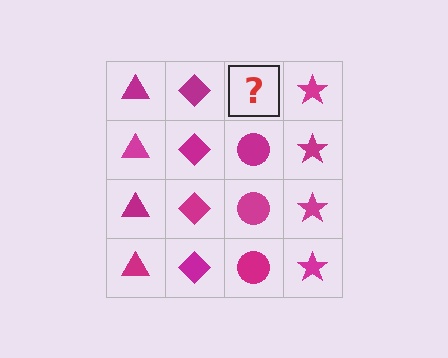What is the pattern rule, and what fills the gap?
The rule is that each column has a consistent shape. The gap should be filled with a magenta circle.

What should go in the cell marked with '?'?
The missing cell should contain a magenta circle.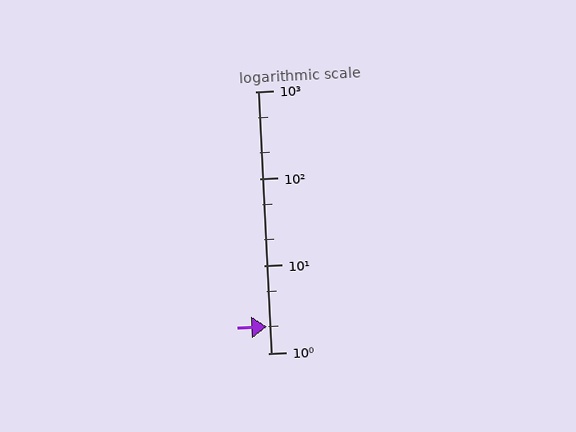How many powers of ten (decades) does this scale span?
The scale spans 3 decades, from 1 to 1000.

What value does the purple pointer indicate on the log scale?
The pointer indicates approximately 2.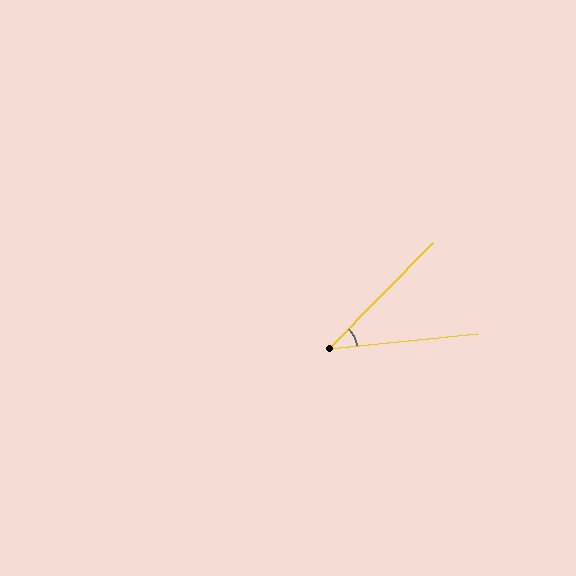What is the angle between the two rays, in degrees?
Approximately 40 degrees.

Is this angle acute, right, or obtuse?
It is acute.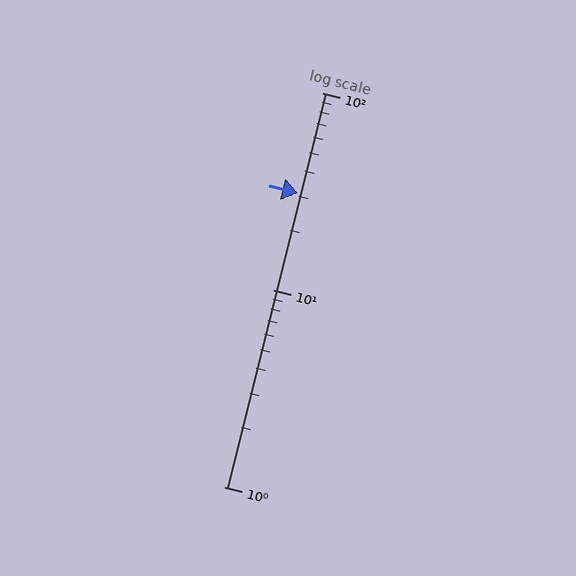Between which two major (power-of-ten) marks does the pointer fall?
The pointer is between 10 and 100.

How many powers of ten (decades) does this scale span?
The scale spans 2 decades, from 1 to 100.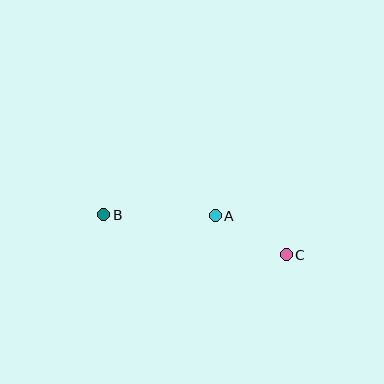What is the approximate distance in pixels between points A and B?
The distance between A and B is approximately 111 pixels.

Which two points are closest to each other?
Points A and C are closest to each other.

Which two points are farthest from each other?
Points B and C are farthest from each other.